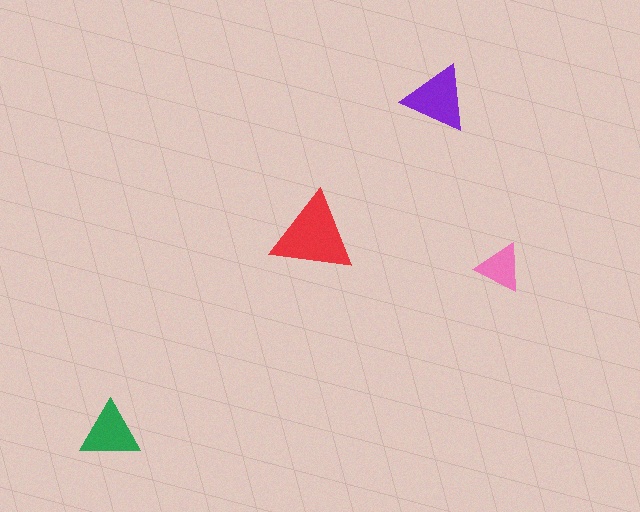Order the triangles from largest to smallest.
the red one, the purple one, the green one, the pink one.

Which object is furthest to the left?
The green triangle is leftmost.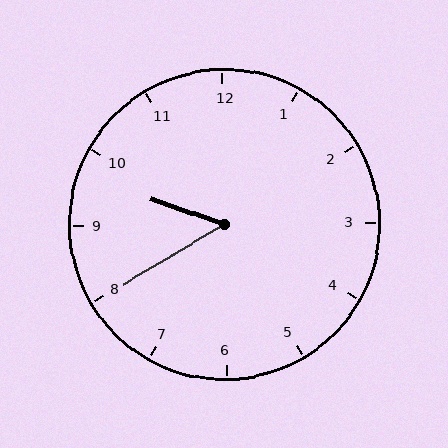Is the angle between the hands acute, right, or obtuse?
It is acute.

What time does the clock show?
9:40.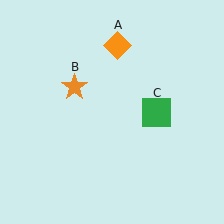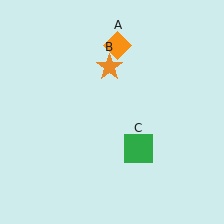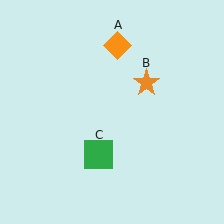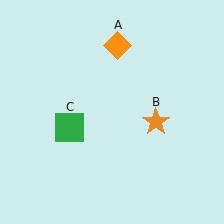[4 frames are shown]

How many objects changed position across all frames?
2 objects changed position: orange star (object B), green square (object C).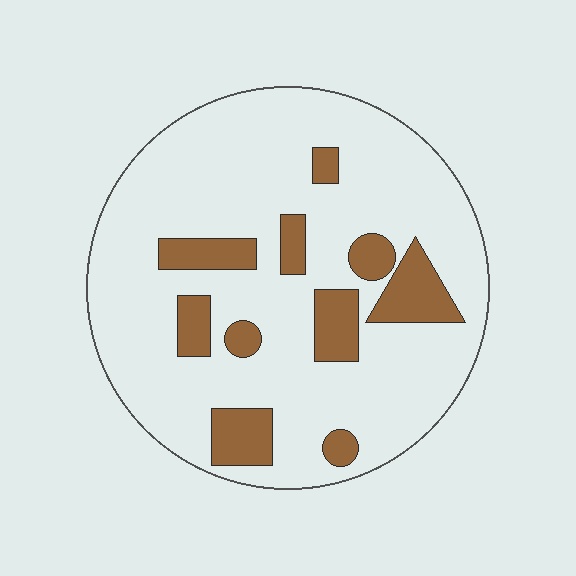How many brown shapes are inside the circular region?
10.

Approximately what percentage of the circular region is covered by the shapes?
Approximately 20%.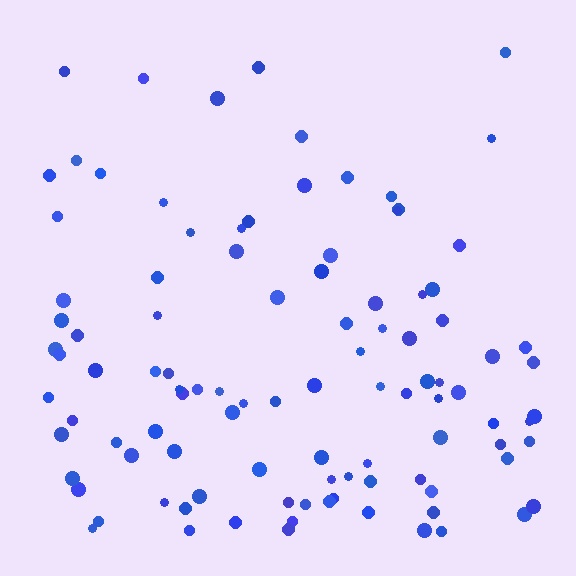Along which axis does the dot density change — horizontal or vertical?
Vertical.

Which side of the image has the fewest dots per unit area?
The top.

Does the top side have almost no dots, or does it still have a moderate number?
Still a moderate number, just noticeably fewer than the bottom.